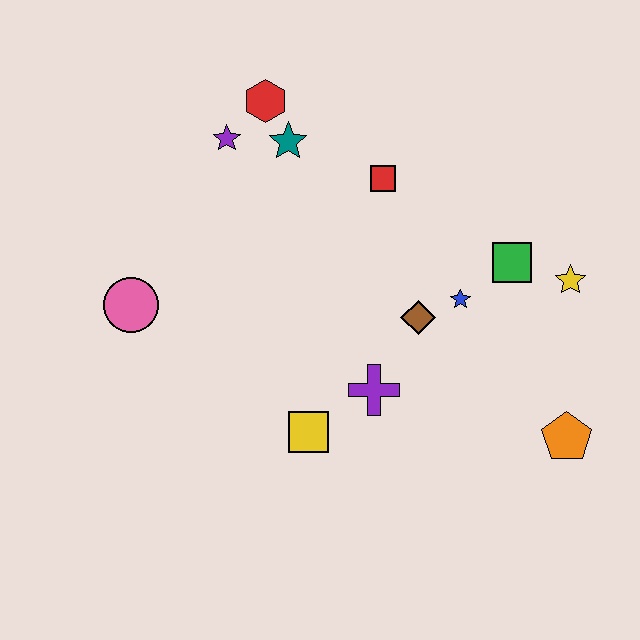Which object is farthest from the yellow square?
The red hexagon is farthest from the yellow square.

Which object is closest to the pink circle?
The purple star is closest to the pink circle.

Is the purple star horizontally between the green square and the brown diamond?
No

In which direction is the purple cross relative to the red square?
The purple cross is below the red square.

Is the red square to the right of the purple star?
Yes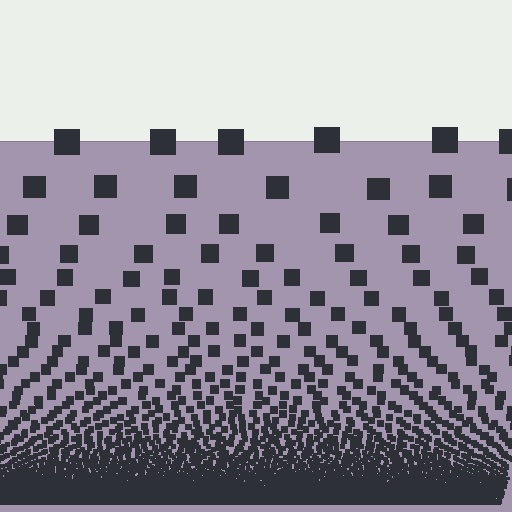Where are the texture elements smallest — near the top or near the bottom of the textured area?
Near the bottom.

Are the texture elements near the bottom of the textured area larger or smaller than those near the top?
Smaller. The gradient is inverted — elements near the bottom are smaller and denser.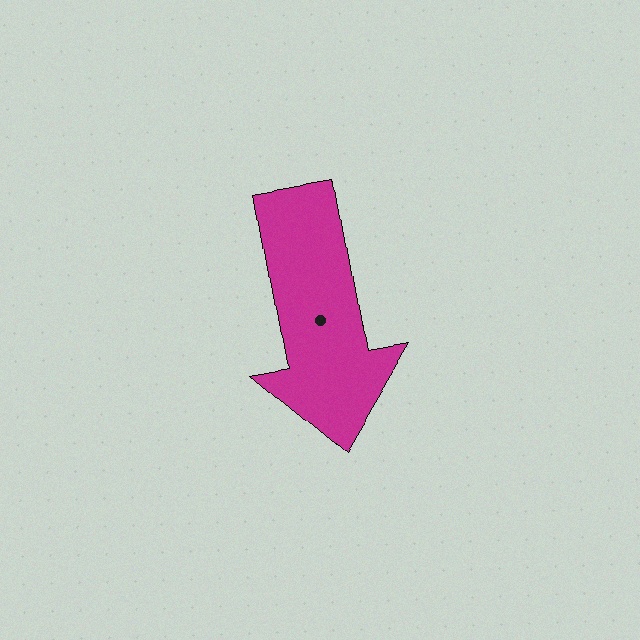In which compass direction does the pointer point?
South.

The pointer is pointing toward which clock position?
Roughly 6 o'clock.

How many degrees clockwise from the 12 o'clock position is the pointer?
Approximately 170 degrees.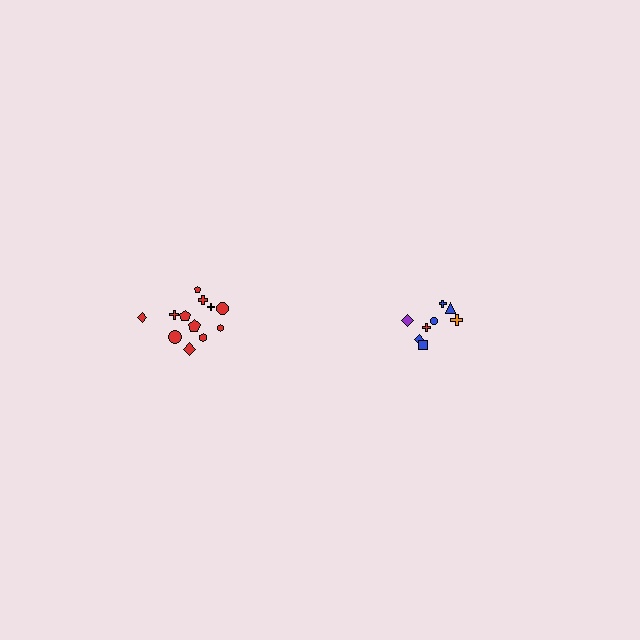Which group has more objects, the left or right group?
The left group.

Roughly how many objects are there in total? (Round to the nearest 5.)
Roughly 20 objects in total.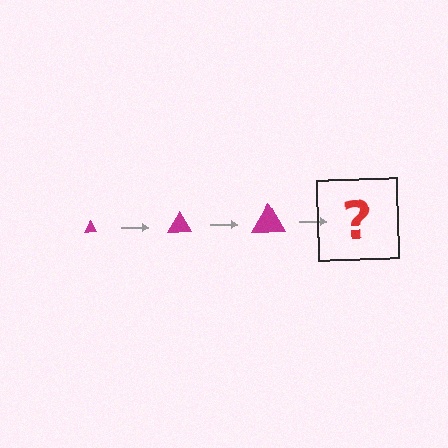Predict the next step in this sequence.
The next step is a magenta triangle, larger than the previous one.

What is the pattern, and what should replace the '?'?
The pattern is that the triangle gets progressively larger each step. The '?' should be a magenta triangle, larger than the previous one.